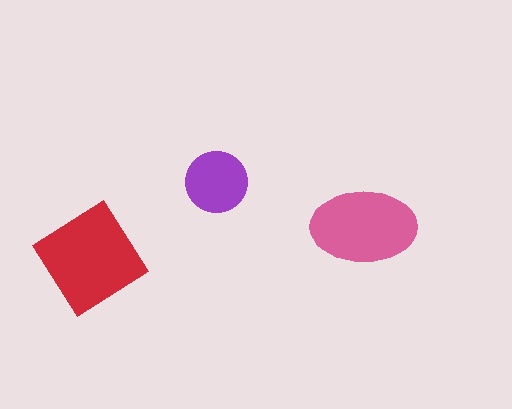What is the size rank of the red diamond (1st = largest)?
1st.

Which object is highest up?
The purple circle is topmost.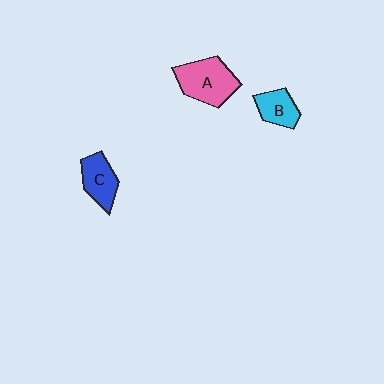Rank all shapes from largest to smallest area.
From largest to smallest: A (pink), C (blue), B (cyan).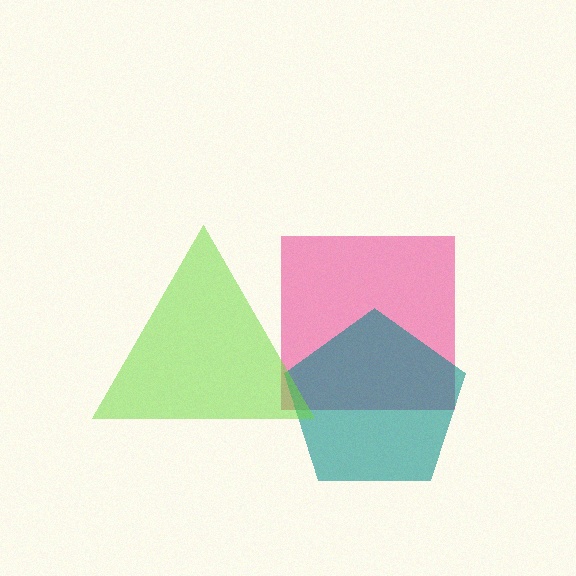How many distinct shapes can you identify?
There are 3 distinct shapes: a pink square, a teal pentagon, a lime triangle.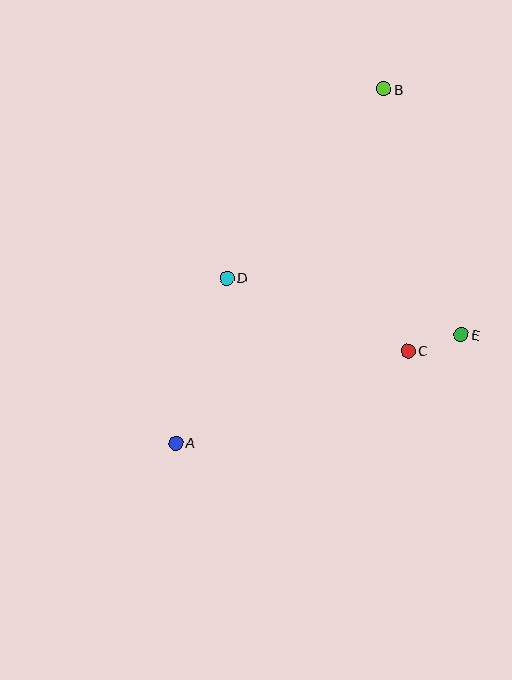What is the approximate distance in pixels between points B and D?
The distance between B and D is approximately 245 pixels.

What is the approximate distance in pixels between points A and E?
The distance between A and E is approximately 305 pixels.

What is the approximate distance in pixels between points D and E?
The distance between D and E is approximately 241 pixels.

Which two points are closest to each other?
Points C and E are closest to each other.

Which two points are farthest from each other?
Points A and B are farthest from each other.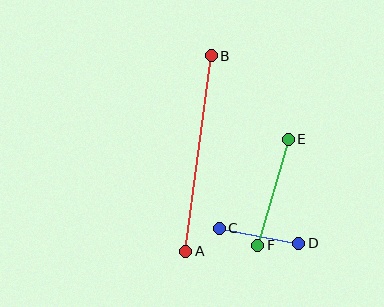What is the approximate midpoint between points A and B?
The midpoint is at approximately (198, 153) pixels.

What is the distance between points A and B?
The distance is approximately 197 pixels.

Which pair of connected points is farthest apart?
Points A and B are farthest apart.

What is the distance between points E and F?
The distance is approximately 110 pixels.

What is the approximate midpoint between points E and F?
The midpoint is at approximately (273, 192) pixels.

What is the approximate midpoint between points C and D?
The midpoint is at approximately (259, 236) pixels.